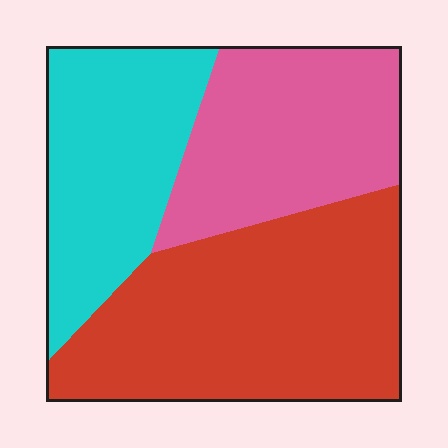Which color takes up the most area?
Red, at roughly 45%.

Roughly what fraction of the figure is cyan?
Cyan covers about 25% of the figure.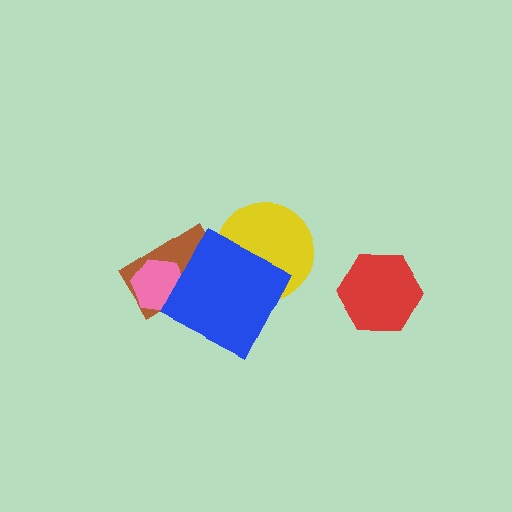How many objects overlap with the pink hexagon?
2 objects overlap with the pink hexagon.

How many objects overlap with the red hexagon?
0 objects overlap with the red hexagon.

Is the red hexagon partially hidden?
No, no other shape covers it.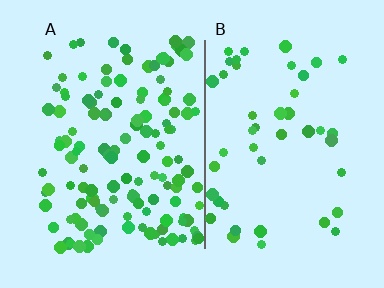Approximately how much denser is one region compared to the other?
Approximately 2.8× — region A over region B.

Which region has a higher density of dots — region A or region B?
A (the left).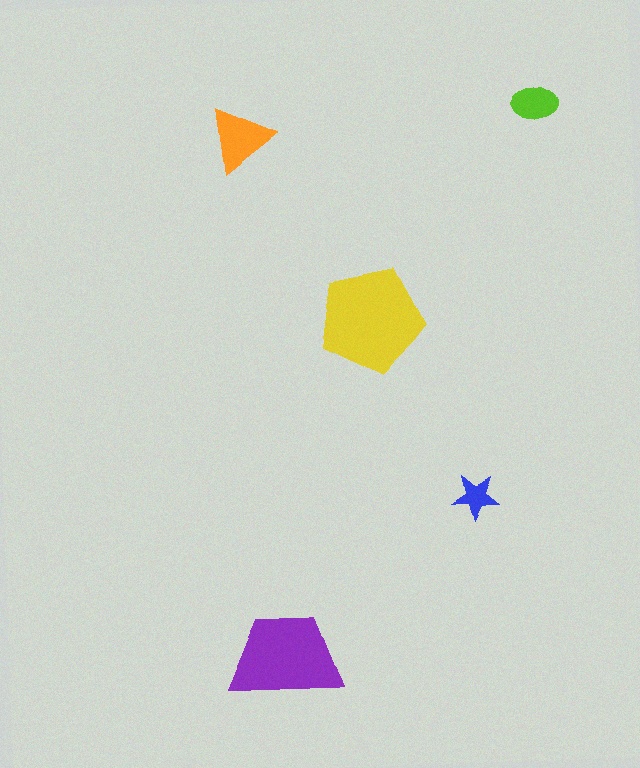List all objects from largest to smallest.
The yellow pentagon, the purple trapezoid, the orange triangle, the lime ellipse, the blue star.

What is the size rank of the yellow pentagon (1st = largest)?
1st.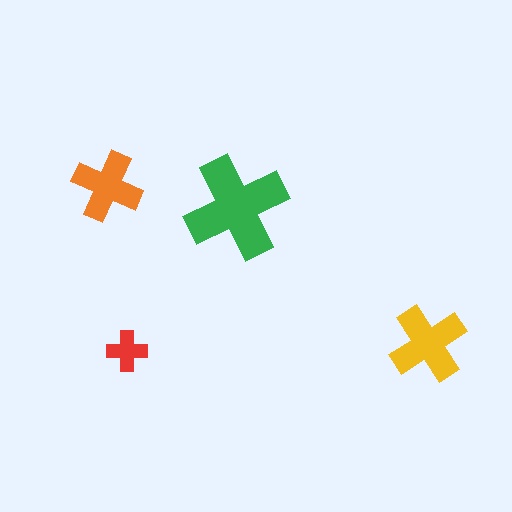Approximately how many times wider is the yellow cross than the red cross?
About 2 times wider.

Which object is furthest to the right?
The yellow cross is rightmost.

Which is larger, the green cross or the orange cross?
The green one.